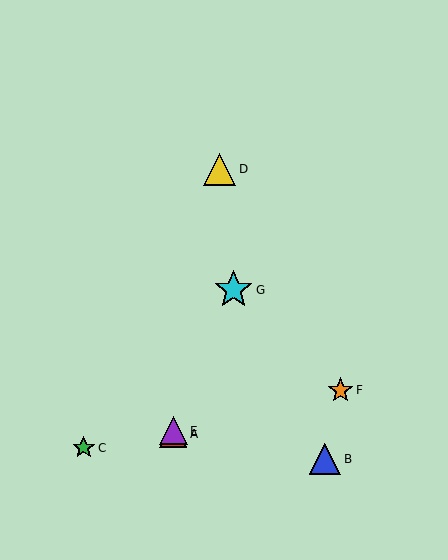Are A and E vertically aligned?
Yes, both are at x≈173.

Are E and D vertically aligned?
No, E is at x≈173 and D is at x≈220.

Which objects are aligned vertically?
Objects A, E are aligned vertically.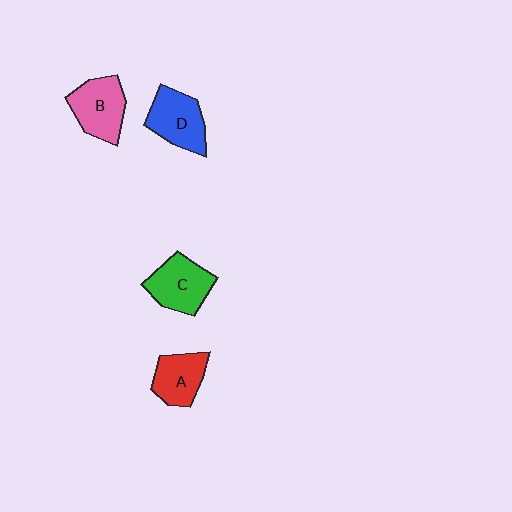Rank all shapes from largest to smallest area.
From largest to smallest: B (pink), C (green), D (blue), A (red).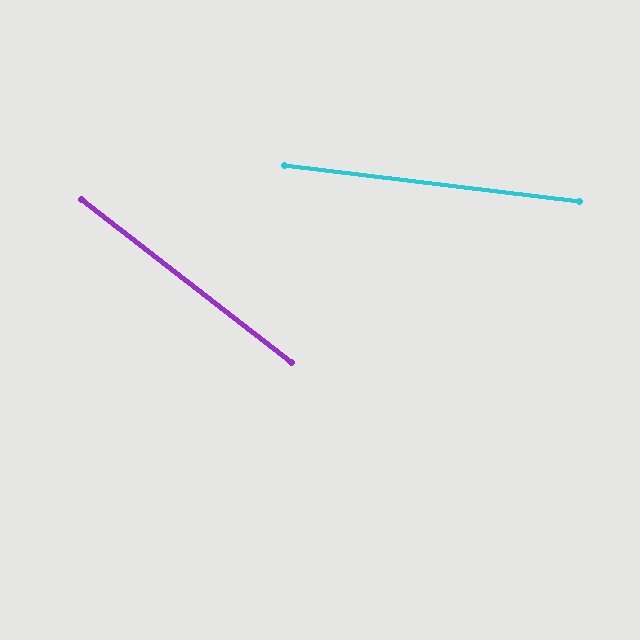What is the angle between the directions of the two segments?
Approximately 31 degrees.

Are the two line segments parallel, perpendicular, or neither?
Neither parallel nor perpendicular — they differ by about 31°.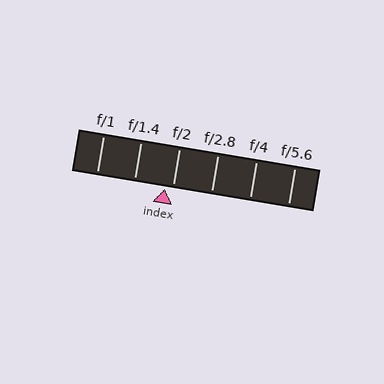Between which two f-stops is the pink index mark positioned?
The index mark is between f/1.4 and f/2.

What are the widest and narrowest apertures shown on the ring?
The widest aperture shown is f/1 and the narrowest is f/5.6.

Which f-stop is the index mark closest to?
The index mark is closest to f/2.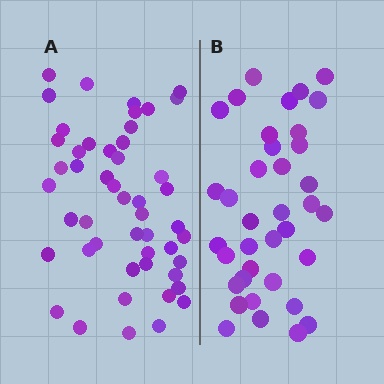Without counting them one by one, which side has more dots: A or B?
Region A (the left region) has more dots.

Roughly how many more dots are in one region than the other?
Region A has roughly 12 or so more dots than region B.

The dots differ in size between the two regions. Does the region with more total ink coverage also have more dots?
No. Region B has more total ink coverage because its dots are larger, but region A actually contains more individual dots. Total area can be misleading — the number of items is what matters here.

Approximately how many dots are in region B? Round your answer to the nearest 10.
About 40 dots. (The exact count is 37, which rounds to 40.)